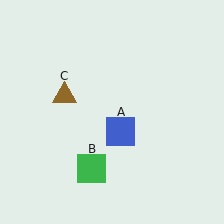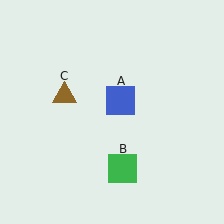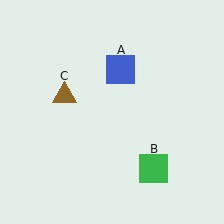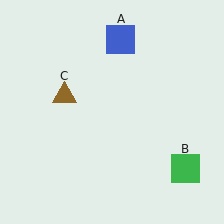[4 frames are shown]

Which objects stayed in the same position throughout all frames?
Brown triangle (object C) remained stationary.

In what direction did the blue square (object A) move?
The blue square (object A) moved up.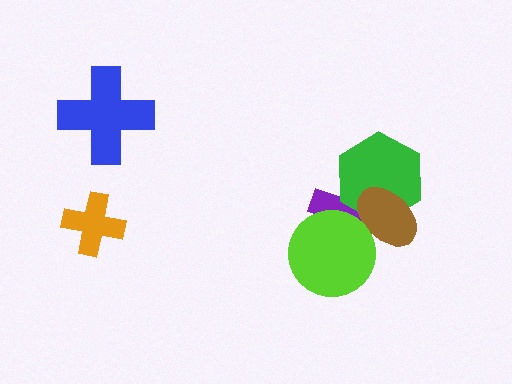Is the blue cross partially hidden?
No, no other shape covers it.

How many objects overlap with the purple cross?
3 objects overlap with the purple cross.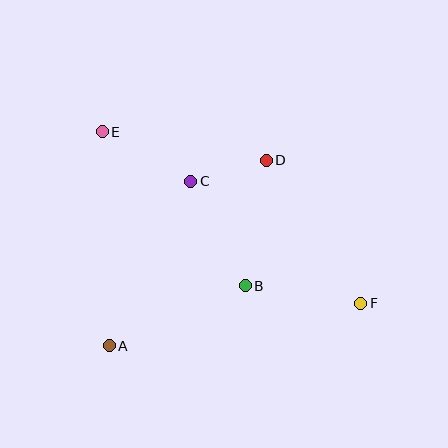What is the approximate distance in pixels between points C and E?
The distance between C and E is approximately 102 pixels.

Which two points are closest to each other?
Points C and D are closest to each other.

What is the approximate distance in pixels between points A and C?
The distance between A and C is approximately 184 pixels.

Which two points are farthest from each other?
Points E and F are farthest from each other.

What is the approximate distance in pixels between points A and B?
The distance between A and B is approximately 149 pixels.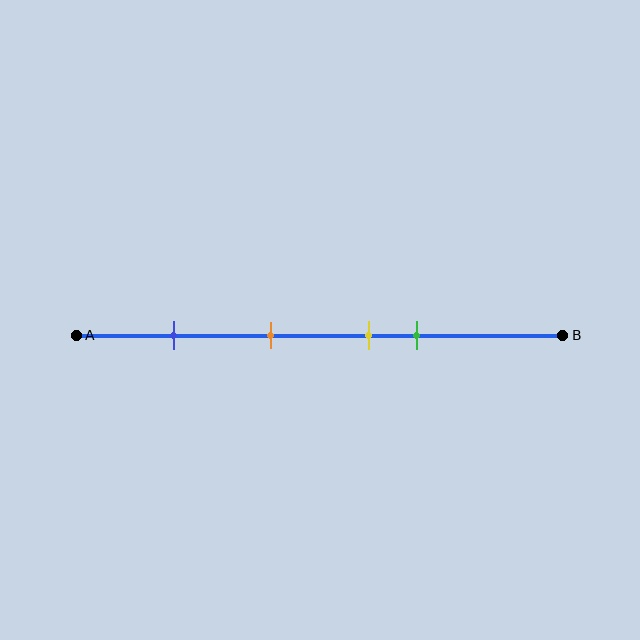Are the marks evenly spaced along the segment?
No, the marks are not evenly spaced.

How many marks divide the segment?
There are 4 marks dividing the segment.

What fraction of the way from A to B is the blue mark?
The blue mark is approximately 20% (0.2) of the way from A to B.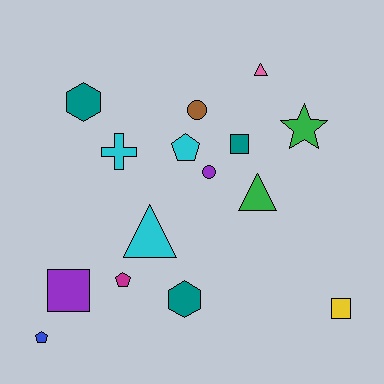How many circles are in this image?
There are 2 circles.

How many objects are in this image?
There are 15 objects.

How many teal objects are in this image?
There are 3 teal objects.